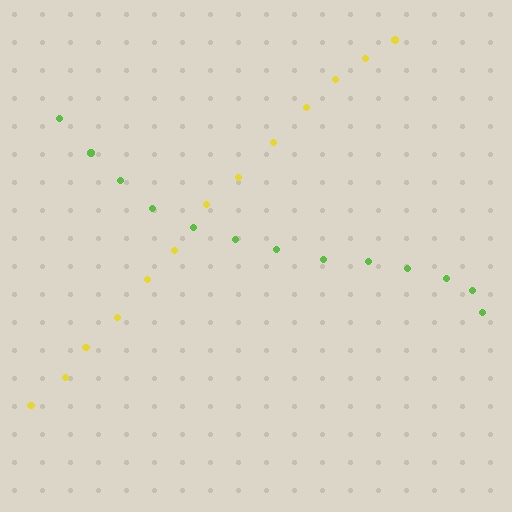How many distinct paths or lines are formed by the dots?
There are 2 distinct paths.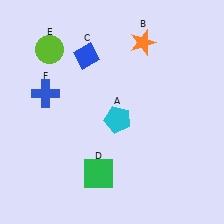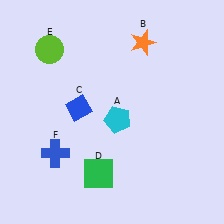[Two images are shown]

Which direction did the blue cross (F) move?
The blue cross (F) moved down.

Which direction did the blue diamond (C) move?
The blue diamond (C) moved down.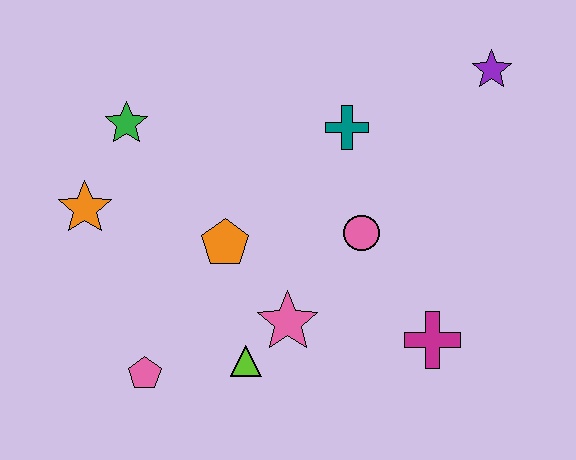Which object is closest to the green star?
The orange star is closest to the green star.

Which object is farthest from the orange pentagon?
The purple star is farthest from the orange pentagon.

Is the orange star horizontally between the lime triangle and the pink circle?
No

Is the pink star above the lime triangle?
Yes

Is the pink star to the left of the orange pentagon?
No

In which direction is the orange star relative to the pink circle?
The orange star is to the left of the pink circle.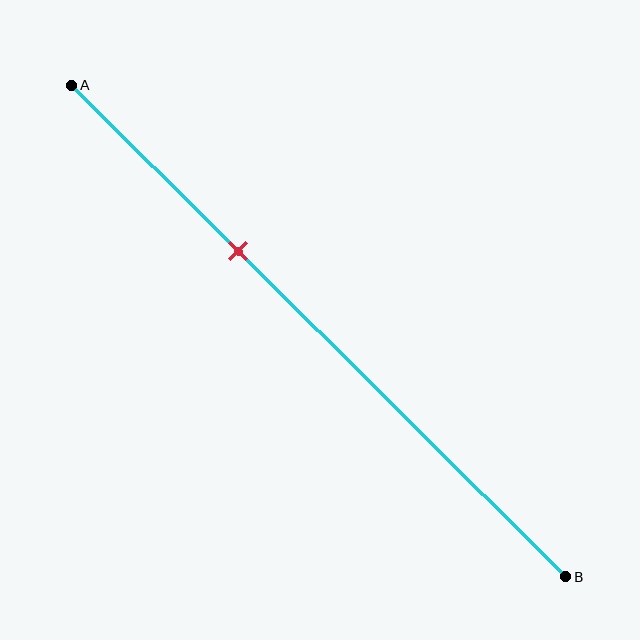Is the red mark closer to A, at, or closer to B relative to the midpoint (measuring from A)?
The red mark is closer to point A than the midpoint of segment AB.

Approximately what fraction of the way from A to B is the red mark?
The red mark is approximately 35% of the way from A to B.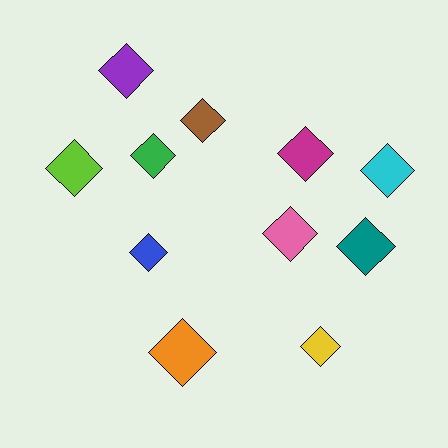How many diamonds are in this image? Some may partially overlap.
There are 11 diamonds.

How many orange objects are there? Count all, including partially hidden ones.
There is 1 orange object.